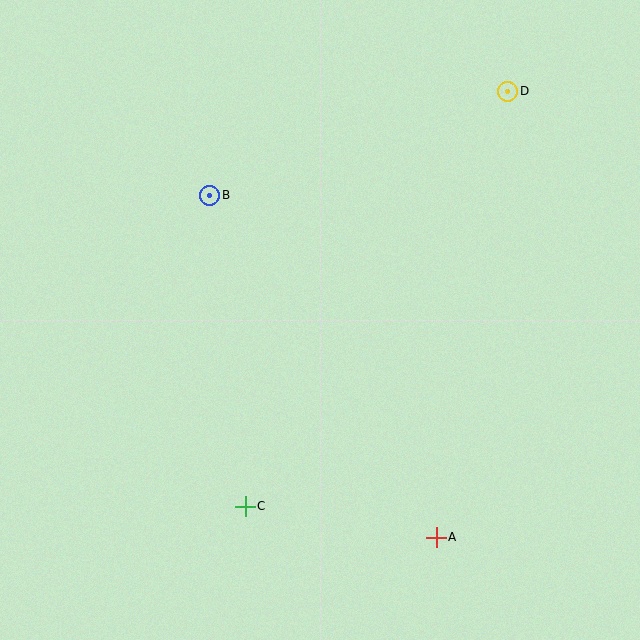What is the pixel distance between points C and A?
The distance between C and A is 193 pixels.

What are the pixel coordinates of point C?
Point C is at (245, 506).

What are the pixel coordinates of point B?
Point B is at (210, 195).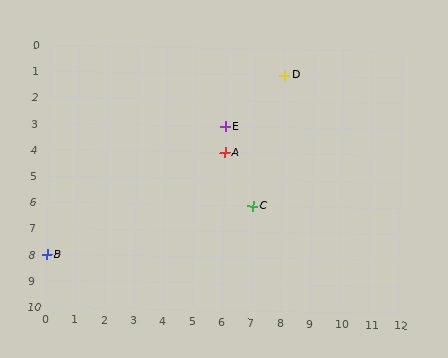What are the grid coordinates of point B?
Point B is at grid coordinates (0, 8).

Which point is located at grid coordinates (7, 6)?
Point C is at (7, 6).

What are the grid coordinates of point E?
Point E is at grid coordinates (6, 3).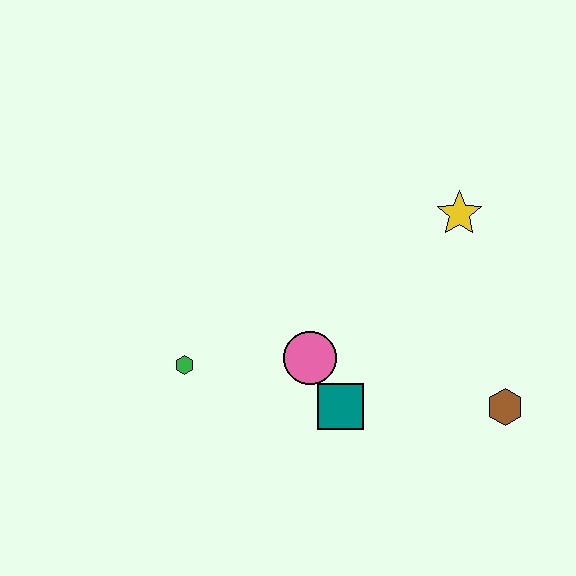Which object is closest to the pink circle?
The teal square is closest to the pink circle.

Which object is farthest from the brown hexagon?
The green hexagon is farthest from the brown hexagon.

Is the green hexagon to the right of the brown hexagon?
No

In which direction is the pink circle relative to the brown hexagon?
The pink circle is to the left of the brown hexagon.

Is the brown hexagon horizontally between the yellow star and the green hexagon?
No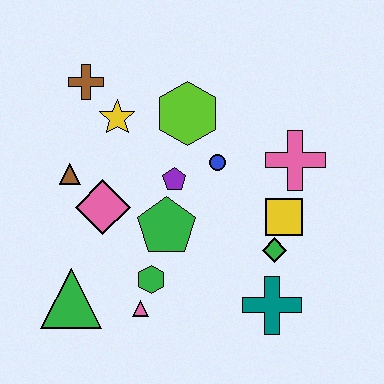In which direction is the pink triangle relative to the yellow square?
The pink triangle is to the left of the yellow square.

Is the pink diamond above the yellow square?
Yes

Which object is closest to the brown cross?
The yellow star is closest to the brown cross.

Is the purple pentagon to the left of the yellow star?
No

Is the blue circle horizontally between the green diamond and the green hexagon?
Yes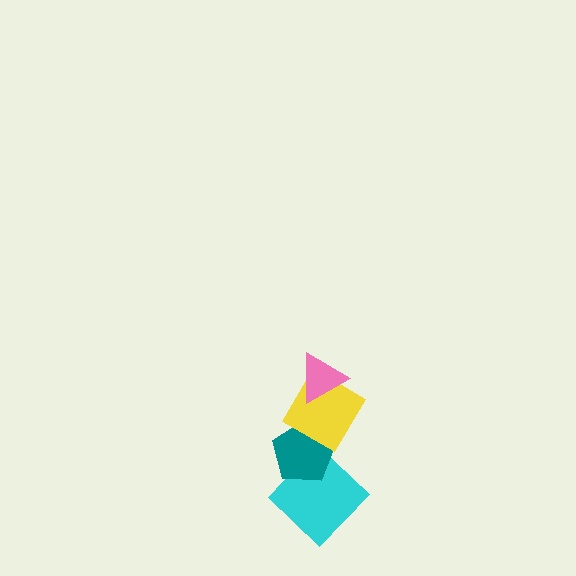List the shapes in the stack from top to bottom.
From top to bottom: the pink triangle, the yellow diamond, the teal pentagon, the cyan diamond.